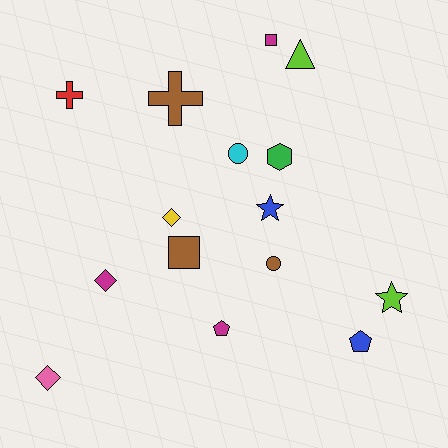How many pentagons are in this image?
There are 2 pentagons.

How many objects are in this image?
There are 15 objects.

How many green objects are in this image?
There is 1 green object.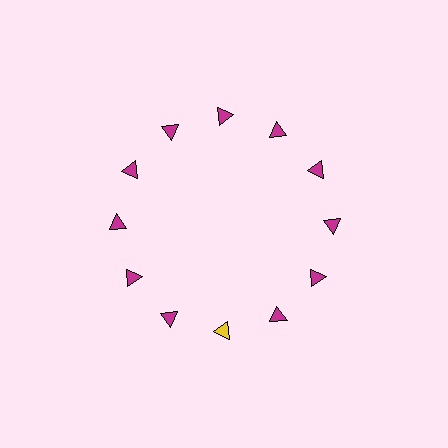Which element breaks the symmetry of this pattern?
The yellow triangle at roughly the 6 o'clock position breaks the symmetry. All other shapes are magenta triangles.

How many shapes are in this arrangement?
There are 12 shapes arranged in a ring pattern.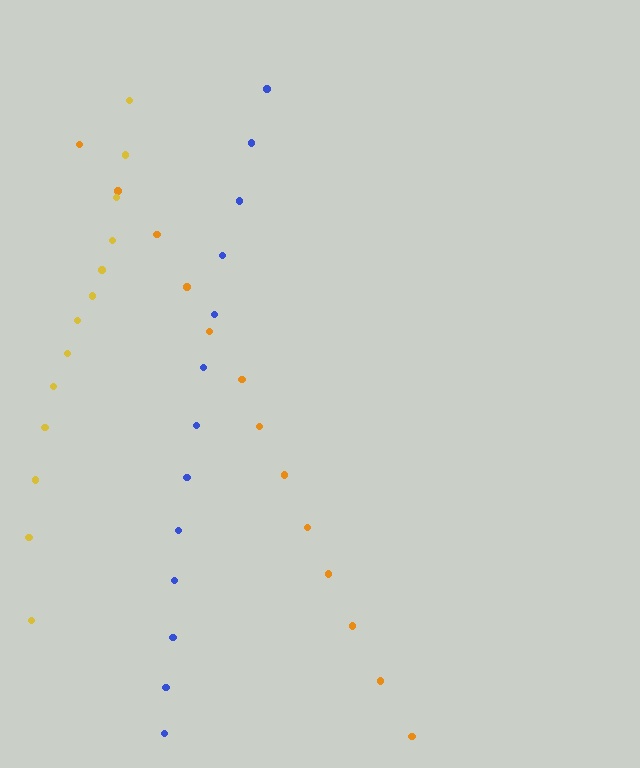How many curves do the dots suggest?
There are 3 distinct paths.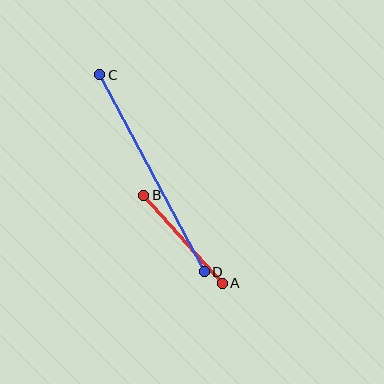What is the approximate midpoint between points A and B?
The midpoint is at approximately (183, 239) pixels.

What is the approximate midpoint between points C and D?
The midpoint is at approximately (152, 173) pixels.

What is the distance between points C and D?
The distance is approximately 223 pixels.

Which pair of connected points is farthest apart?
Points C and D are farthest apart.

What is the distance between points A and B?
The distance is approximately 118 pixels.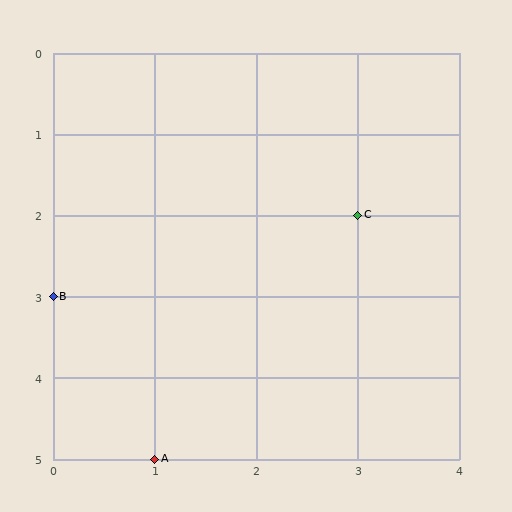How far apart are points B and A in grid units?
Points B and A are 1 column and 2 rows apart (about 2.2 grid units diagonally).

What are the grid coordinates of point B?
Point B is at grid coordinates (0, 3).